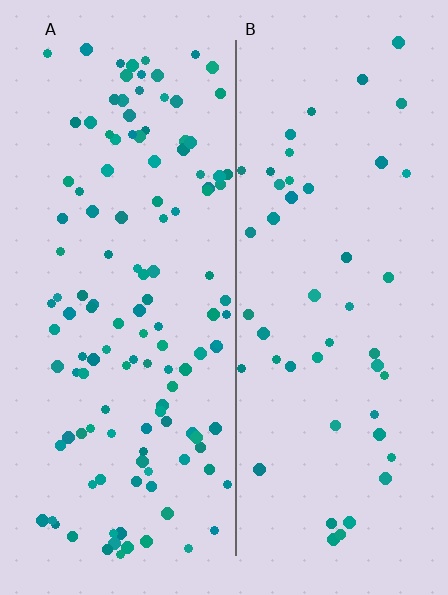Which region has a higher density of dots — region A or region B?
A (the left).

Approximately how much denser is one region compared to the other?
Approximately 2.6× — region A over region B.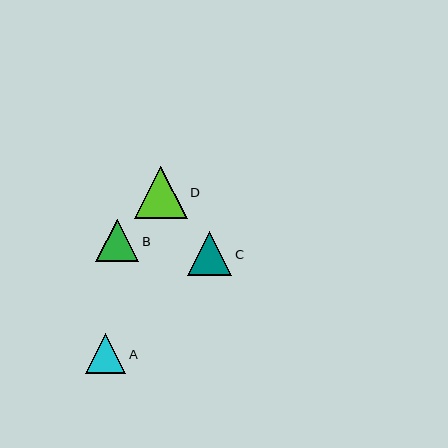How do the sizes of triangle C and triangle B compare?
Triangle C and triangle B are approximately the same size.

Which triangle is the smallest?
Triangle A is the smallest with a size of approximately 40 pixels.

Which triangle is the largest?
Triangle D is the largest with a size of approximately 52 pixels.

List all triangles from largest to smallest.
From largest to smallest: D, C, B, A.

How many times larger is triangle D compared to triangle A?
Triangle D is approximately 1.3 times the size of triangle A.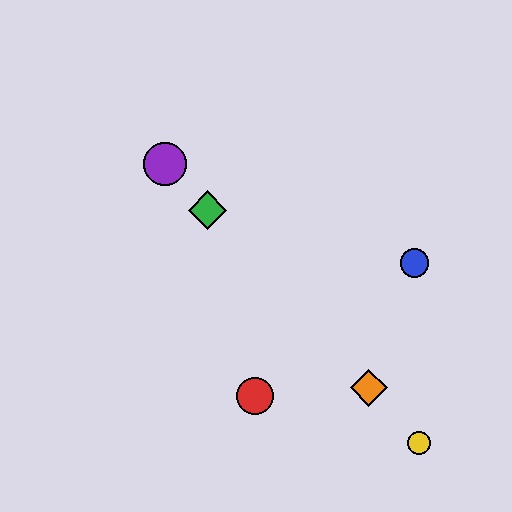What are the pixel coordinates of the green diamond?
The green diamond is at (207, 210).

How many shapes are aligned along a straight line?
4 shapes (the green diamond, the yellow circle, the purple circle, the orange diamond) are aligned along a straight line.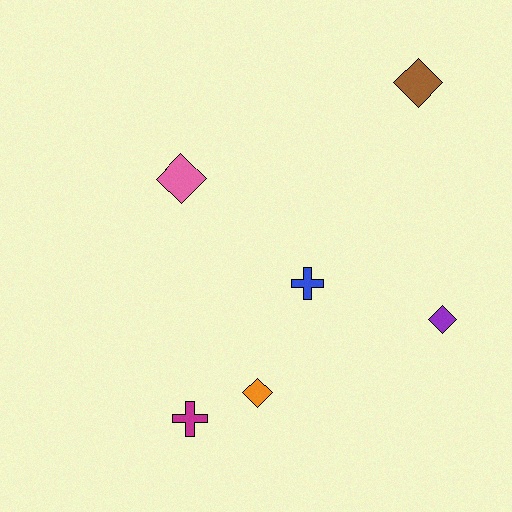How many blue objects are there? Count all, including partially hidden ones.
There is 1 blue object.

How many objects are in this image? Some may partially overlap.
There are 6 objects.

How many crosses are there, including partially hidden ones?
There are 2 crosses.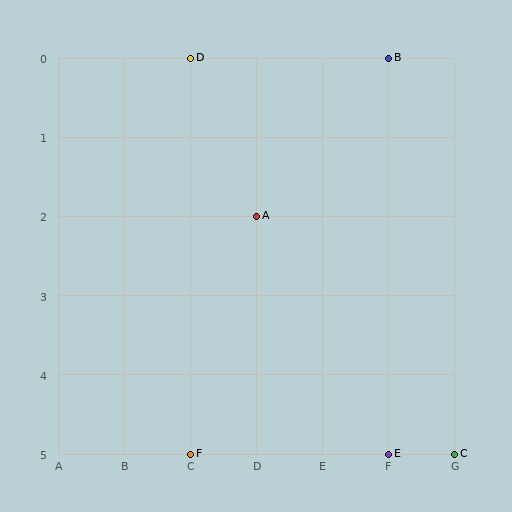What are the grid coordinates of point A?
Point A is at grid coordinates (D, 2).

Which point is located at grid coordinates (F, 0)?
Point B is at (F, 0).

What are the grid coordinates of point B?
Point B is at grid coordinates (F, 0).